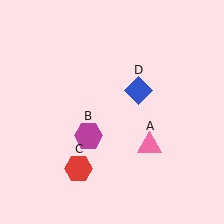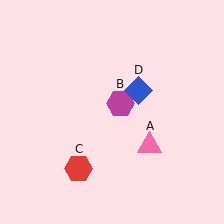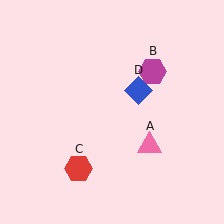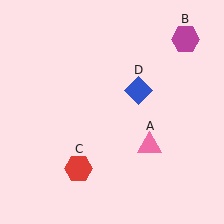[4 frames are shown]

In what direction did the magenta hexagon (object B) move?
The magenta hexagon (object B) moved up and to the right.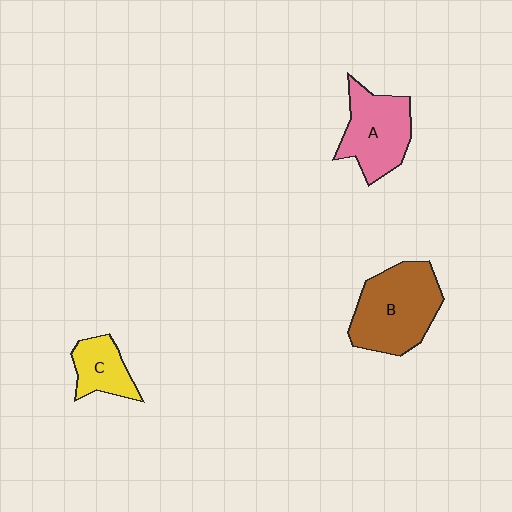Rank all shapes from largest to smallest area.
From largest to smallest: B (brown), A (pink), C (yellow).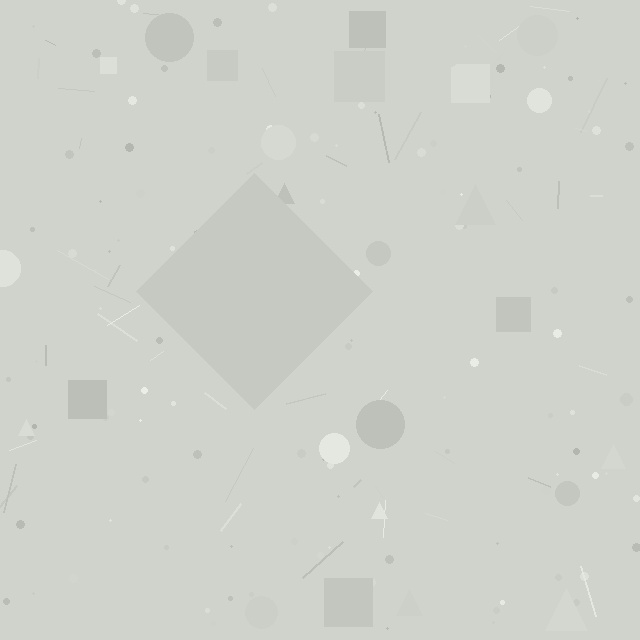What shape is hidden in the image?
A diamond is hidden in the image.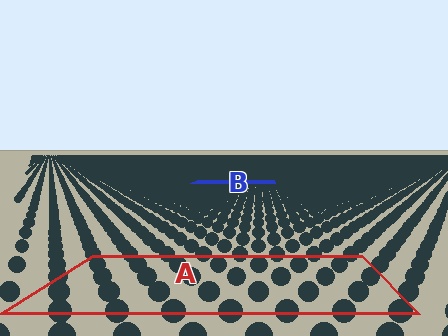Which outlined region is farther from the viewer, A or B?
Region B is farther from the viewer — the texture elements inside it appear smaller and more densely packed.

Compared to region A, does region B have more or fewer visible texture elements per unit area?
Region B has more texture elements per unit area — they are packed more densely because it is farther away.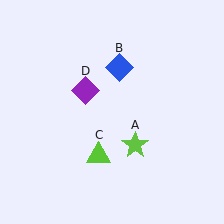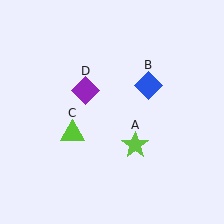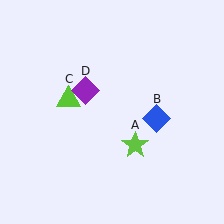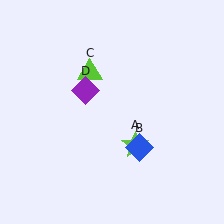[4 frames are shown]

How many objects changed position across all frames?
2 objects changed position: blue diamond (object B), lime triangle (object C).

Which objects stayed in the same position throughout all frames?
Lime star (object A) and purple diamond (object D) remained stationary.